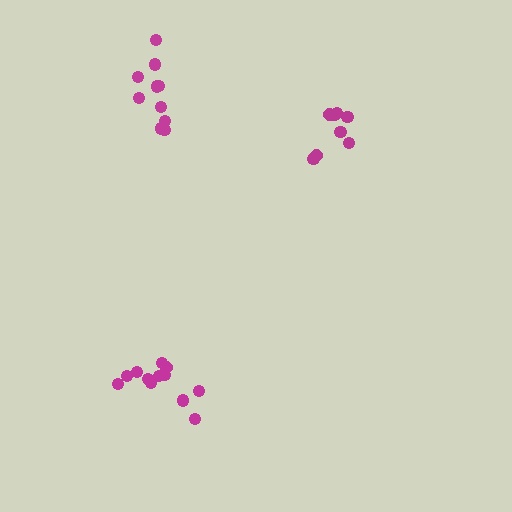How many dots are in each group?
Group 1: 8 dots, Group 2: 10 dots, Group 3: 12 dots (30 total).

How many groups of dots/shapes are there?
There are 3 groups.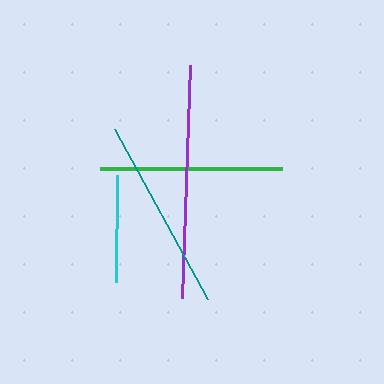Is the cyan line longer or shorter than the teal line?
The teal line is longer than the cyan line.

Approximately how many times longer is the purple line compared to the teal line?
The purple line is approximately 1.2 times the length of the teal line.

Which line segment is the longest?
The purple line is the longest at approximately 233 pixels.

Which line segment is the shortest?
The cyan line is the shortest at approximately 107 pixels.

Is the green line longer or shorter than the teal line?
The teal line is longer than the green line.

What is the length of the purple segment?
The purple segment is approximately 233 pixels long.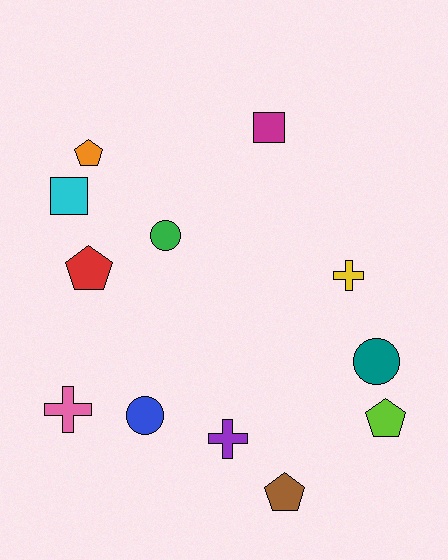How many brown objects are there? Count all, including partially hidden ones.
There is 1 brown object.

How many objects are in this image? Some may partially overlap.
There are 12 objects.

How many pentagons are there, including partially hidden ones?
There are 4 pentagons.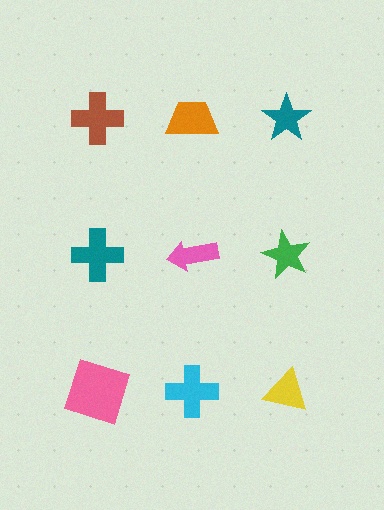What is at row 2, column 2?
A pink arrow.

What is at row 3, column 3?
A yellow triangle.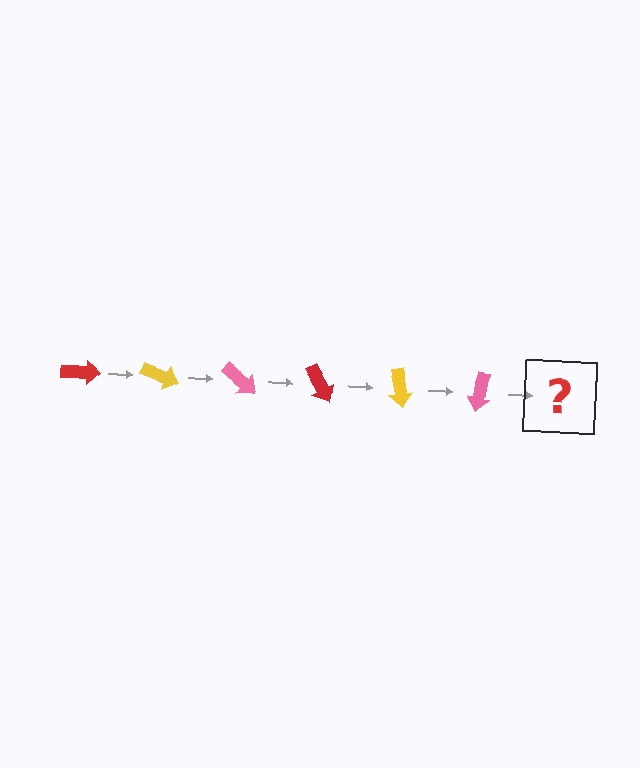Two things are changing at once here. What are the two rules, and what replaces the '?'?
The two rules are that it rotates 20 degrees each step and the color cycles through red, yellow, and pink. The '?' should be a red arrow, rotated 120 degrees from the start.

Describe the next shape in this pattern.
It should be a red arrow, rotated 120 degrees from the start.